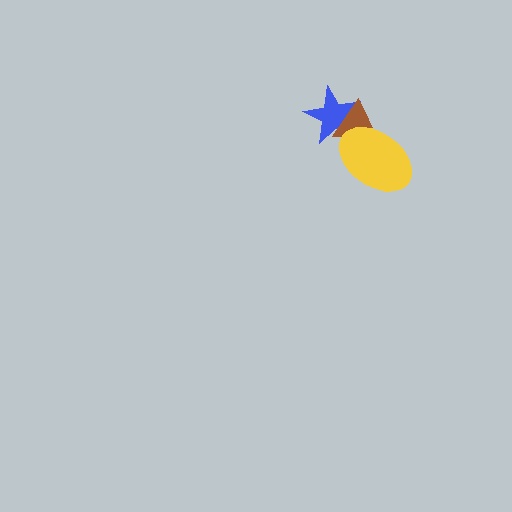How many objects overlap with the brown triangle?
2 objects overlap with the brown triangle.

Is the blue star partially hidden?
Yes, it is partially covered by another shape.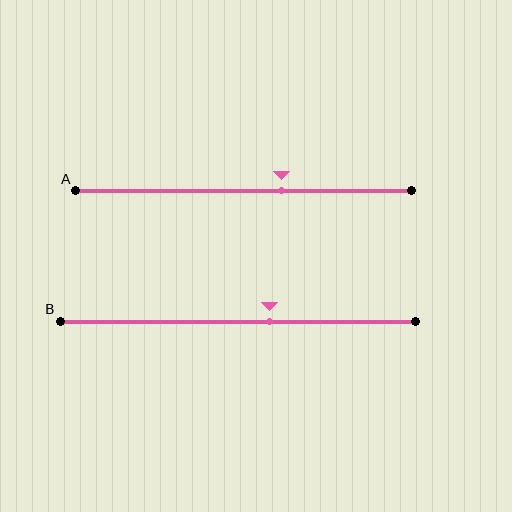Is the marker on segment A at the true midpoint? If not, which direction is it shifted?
No, the marker on segment A is shifted to the right by about 11% of the segment length.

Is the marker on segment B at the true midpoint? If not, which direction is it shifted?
No, the marker on segment B is shifted to the right by about 9% of the segment length.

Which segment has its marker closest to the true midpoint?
Segment B has its marker closest to the true midpoint.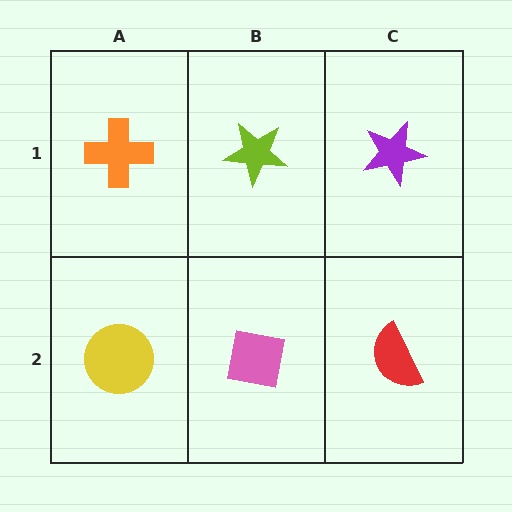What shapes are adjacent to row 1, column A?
A yellow circle (row 2, column A), a lime star (row 1, column B).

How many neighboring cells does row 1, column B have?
3.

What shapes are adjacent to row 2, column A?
An orange cross (row 1, column A), a pink square (row 2, column B).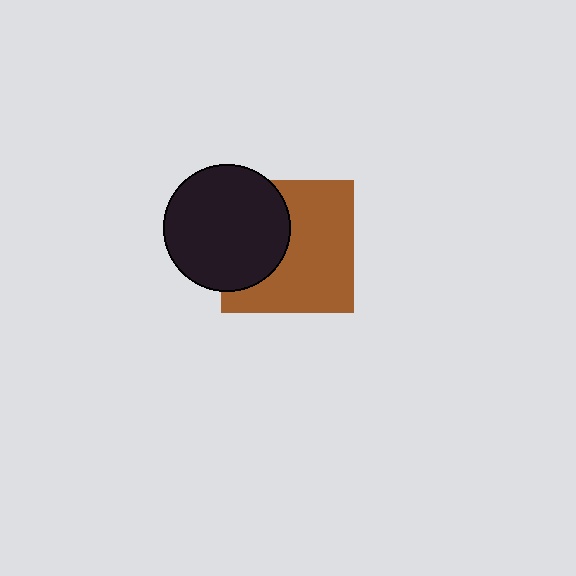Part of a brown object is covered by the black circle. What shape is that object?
It is a square.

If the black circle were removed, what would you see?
You would see the complete brown square.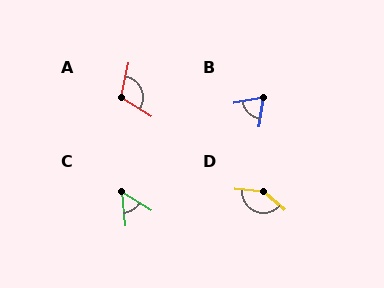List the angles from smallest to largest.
C (52°), B (72°), A (110°), D (144°).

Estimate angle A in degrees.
Approximately 110 degrees.